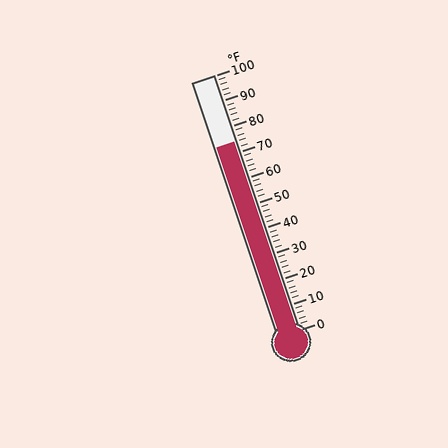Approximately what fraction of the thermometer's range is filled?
The thermometer is filled to approximately 75% of its range.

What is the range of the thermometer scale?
The thermometer scale ranges from 0°F to 100°F.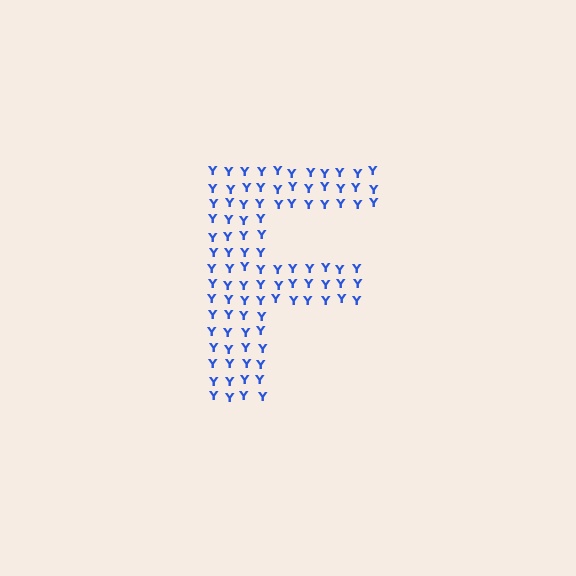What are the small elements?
The small elements are letter Y's.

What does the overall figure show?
The overall figure shows the letter F.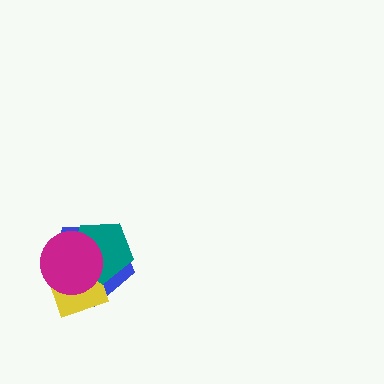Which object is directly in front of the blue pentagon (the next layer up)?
The yellow diamond is directly in front of the blue pentagon.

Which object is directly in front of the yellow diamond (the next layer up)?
The teal pentagon is directly in front of the yellow diamond.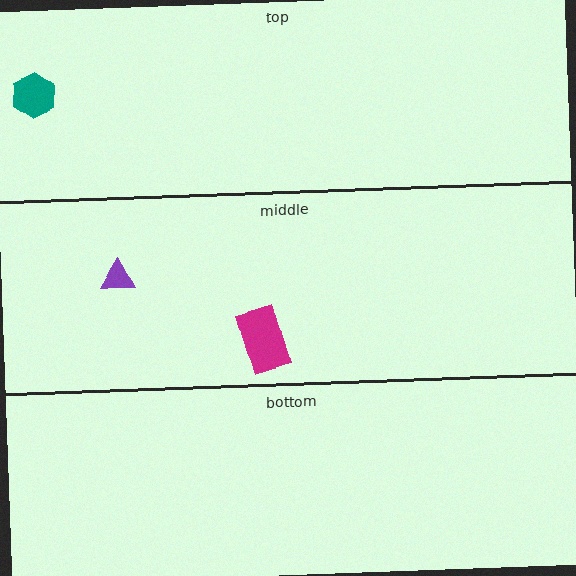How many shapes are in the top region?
1.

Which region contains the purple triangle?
The middle region.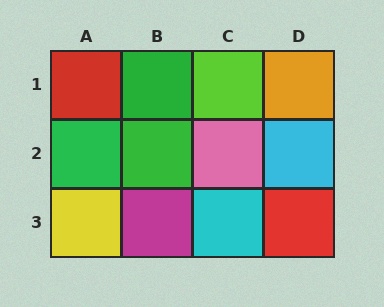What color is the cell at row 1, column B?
Green.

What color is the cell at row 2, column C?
Pink.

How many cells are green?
3 cells are green.